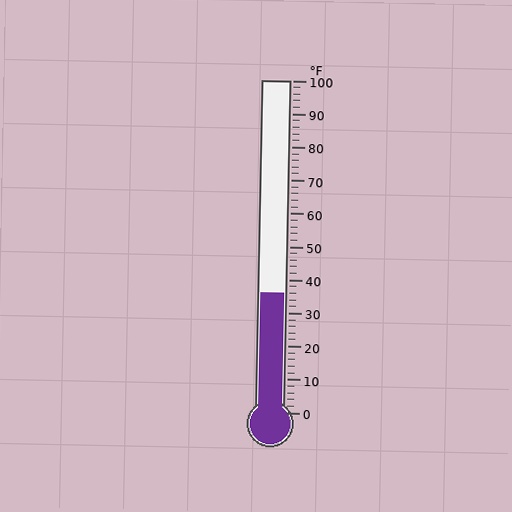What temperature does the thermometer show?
The thermometer shows approximately 36°F.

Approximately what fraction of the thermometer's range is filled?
The thermometer is filled to approximately 35% of its range.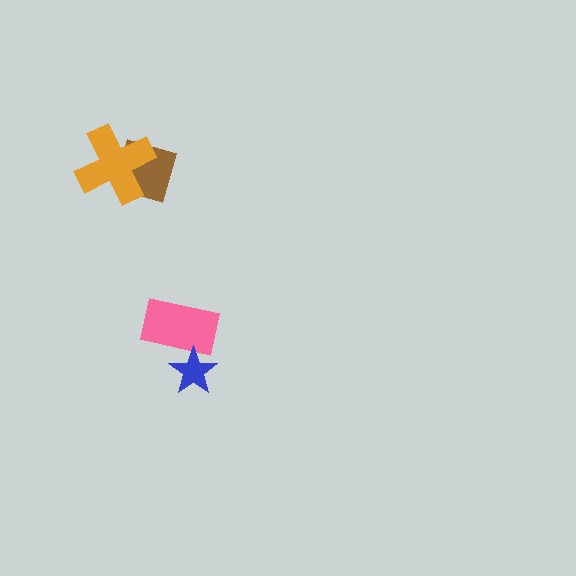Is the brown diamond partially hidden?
Yes, it is partially covered by another shape.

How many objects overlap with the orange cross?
1 object overlaps with the orange cross.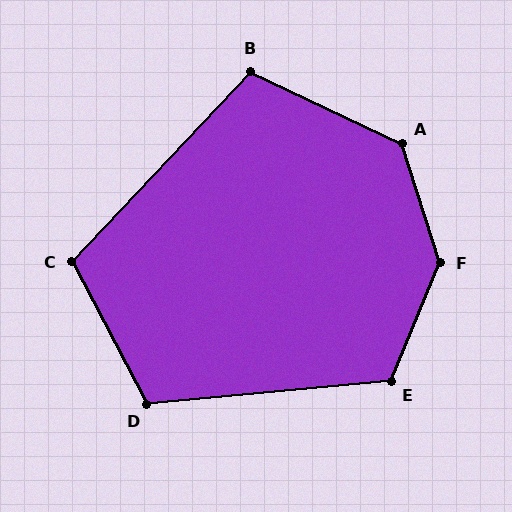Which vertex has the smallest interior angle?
B, at approximately 108 degrees.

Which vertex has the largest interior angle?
F, at approximately 140 degrees.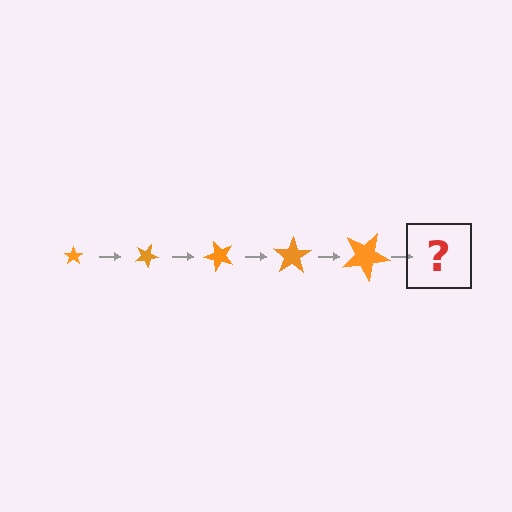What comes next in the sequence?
The next element should be a star, larger than the previous one and rotated 125 degrees from the start.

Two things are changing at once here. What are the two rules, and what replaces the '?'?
The two rules are that the star grows larger each step and it rotates 25 degrees each step. The '?' should be a star, larger than the previous one and rotated 125 degrees from the start.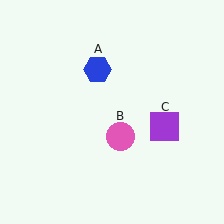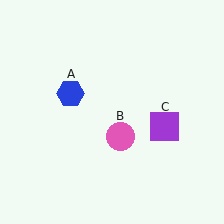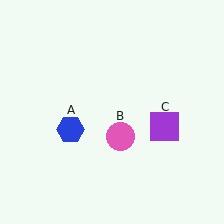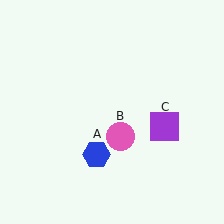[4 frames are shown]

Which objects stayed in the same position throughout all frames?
Pink circle (object B) and purple square (object C) remained stationary.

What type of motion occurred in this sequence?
The blue hexagon (object A) rotated counterclockwise around the center of the scene.